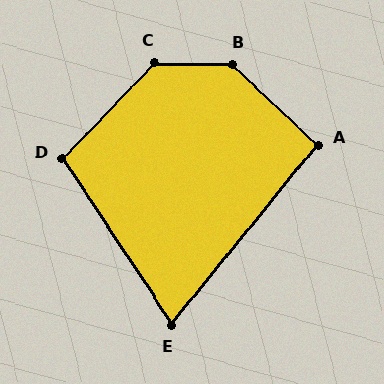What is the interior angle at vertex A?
Approximately 94 degrees (approximately right).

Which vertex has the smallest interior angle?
E, at approximately 73 degrees.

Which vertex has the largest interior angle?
B, at approximately 137 degrees.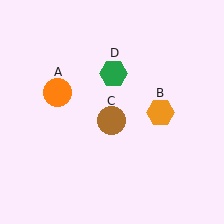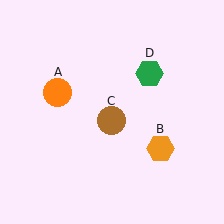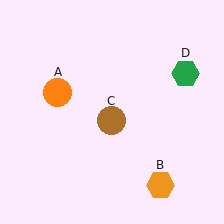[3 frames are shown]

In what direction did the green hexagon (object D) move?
The green hexagon (object D) moved right.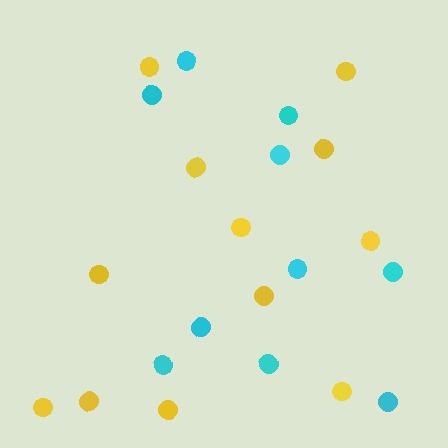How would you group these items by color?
There are 2 groups: one group of cyan circles (10) and one group of yellow circles (12).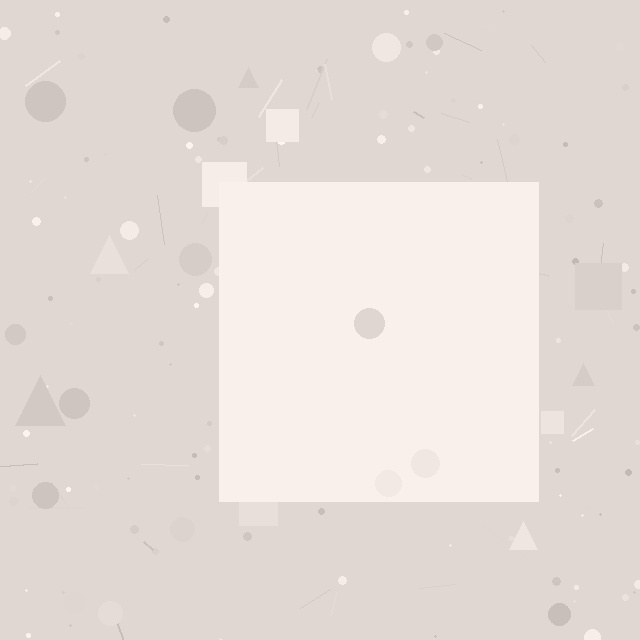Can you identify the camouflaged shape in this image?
The camouflaged shape is a square.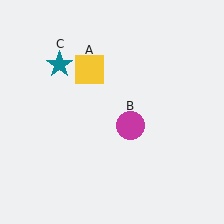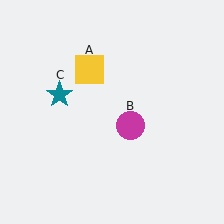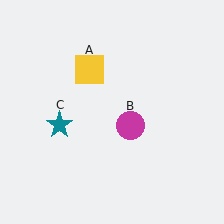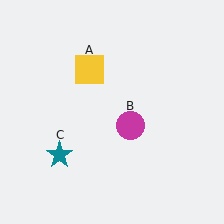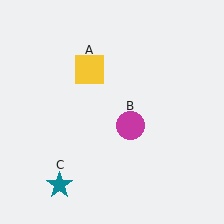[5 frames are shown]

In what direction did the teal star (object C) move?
The teal star (object C) moved down.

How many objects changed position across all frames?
1 object changed position: teal star (object C).